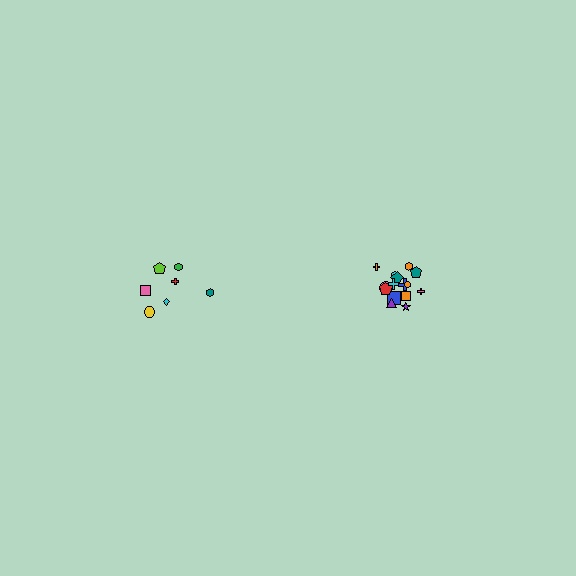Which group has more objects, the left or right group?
The right group.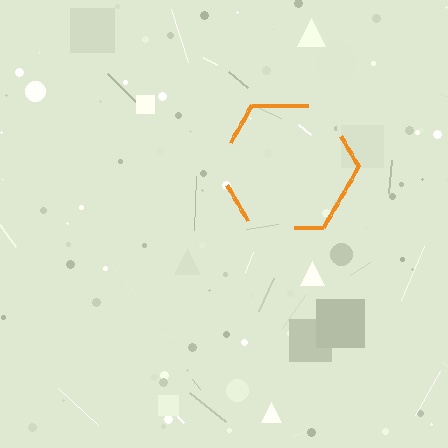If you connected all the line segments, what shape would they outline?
They would outline a hexagon.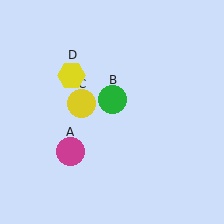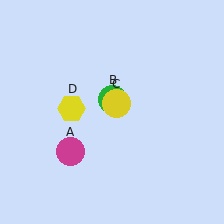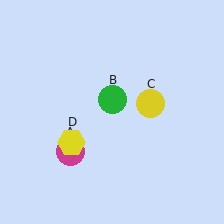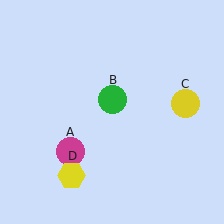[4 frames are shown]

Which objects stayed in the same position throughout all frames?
Magenta circle (object A) and green circle (object B) remained stationary.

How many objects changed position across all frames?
2 objects changed position: yellow circle (object C), yellow hexagon (object D).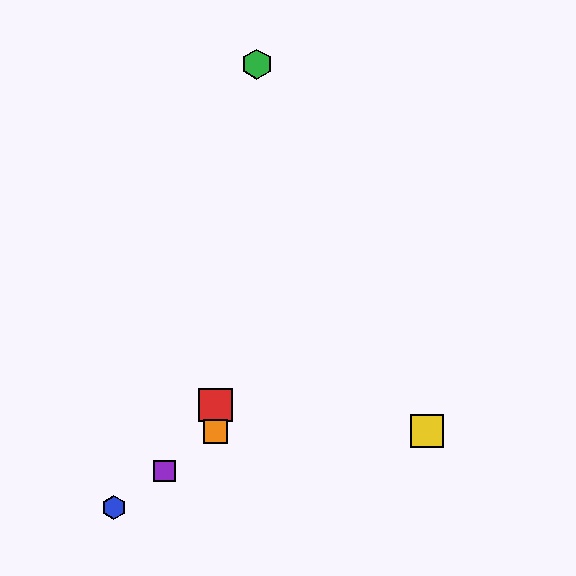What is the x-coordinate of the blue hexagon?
The blue hexagon is at x≈114.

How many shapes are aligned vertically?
2 shapes (the red square, the orange square) are aligned vertically.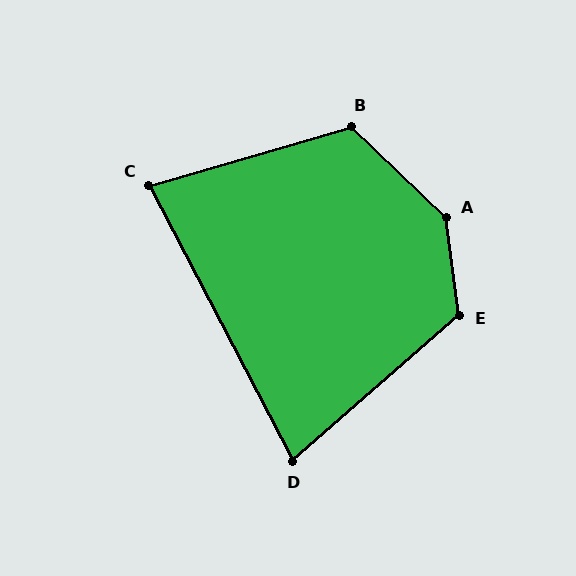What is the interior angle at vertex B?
Approximately 120 degrees (obtuse).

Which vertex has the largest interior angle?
A, at approximately 141 degrees.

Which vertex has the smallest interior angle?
D, at approximately 76 degrees.